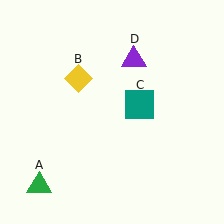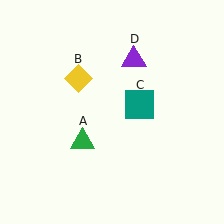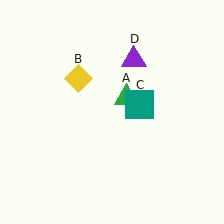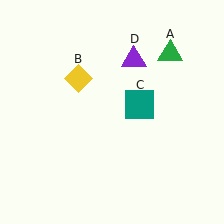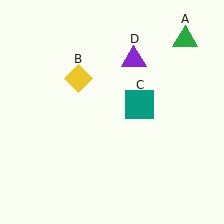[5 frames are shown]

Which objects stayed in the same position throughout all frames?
Yellow diamond (object B) and teal square (object C) and purple triangle (object D) remained stationary.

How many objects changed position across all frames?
1 object changed position: green triangle (object A).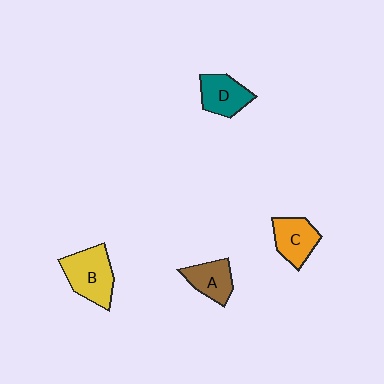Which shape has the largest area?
Shape B (yellow).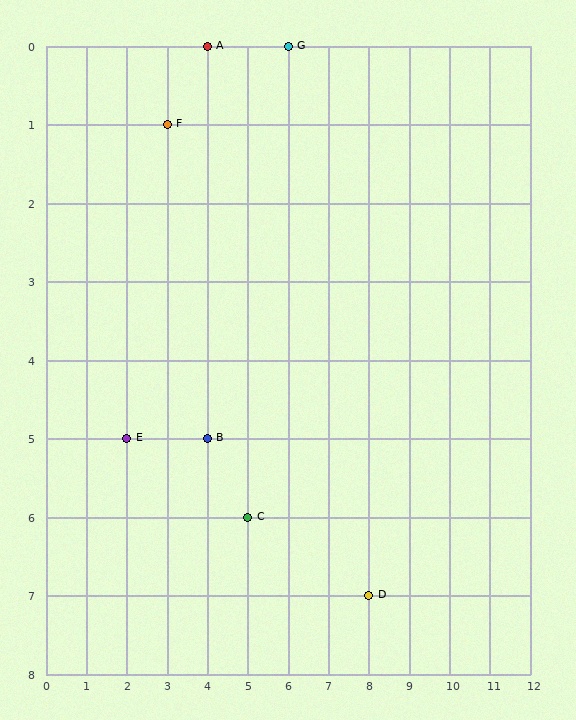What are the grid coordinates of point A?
Point A is at grid coordinates (4, 0).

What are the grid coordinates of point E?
Point E is at grid coordinates (2, 5).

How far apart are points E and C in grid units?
Points E and C are 3 columns and 1 row apart (about 3.2 grid units diagonally).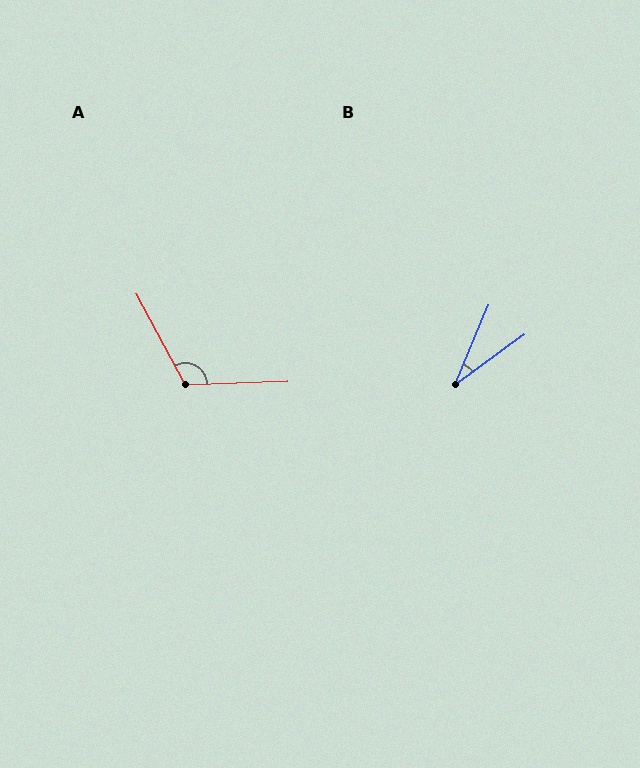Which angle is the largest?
A, at approximately 116 degrees.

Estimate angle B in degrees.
Approximately 31 degrees.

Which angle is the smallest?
B, at approximately 31 degrees.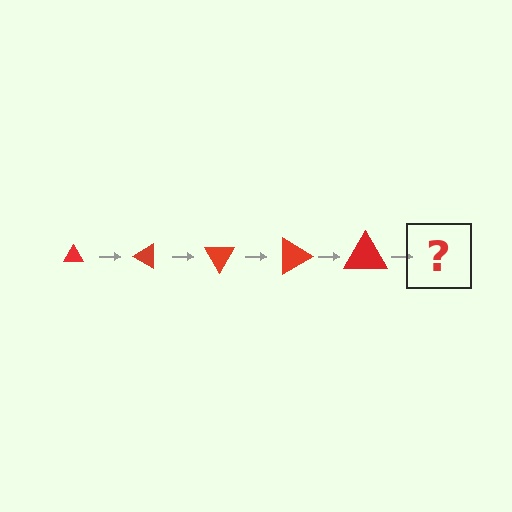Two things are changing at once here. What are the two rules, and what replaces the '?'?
The two rules are that the triangle grows larger each step and it rotates 30 degrees each step. The '?' should be a triangle, larger than the previous one and rotated 150 degrees from the start.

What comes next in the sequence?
The next element should be a triangle, larger than the previous one and rotated 150 degrees from the start.